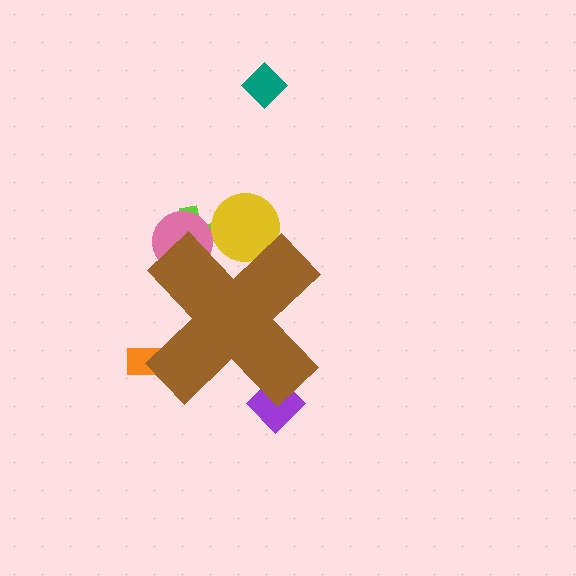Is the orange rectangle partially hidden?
Yes, the orange rectangle is partially hidden behind the brown cross.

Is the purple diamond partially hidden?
Yes, the purple diamond is partially hidden behind the brown cross.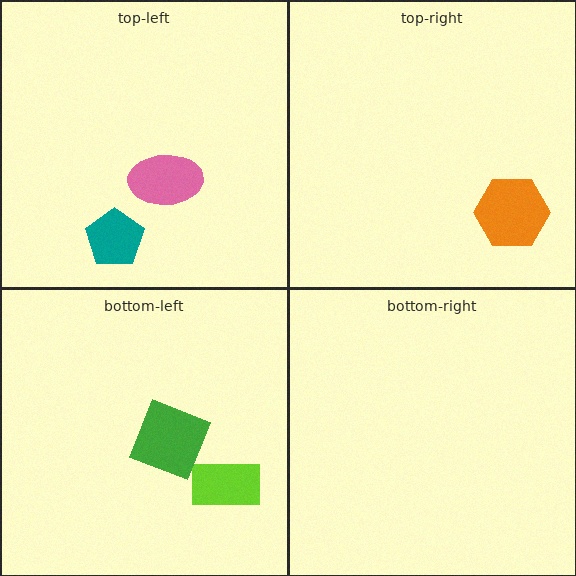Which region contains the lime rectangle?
The bottom-left region.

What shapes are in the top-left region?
The teal pentagon, the pink ellipse.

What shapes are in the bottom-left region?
The lime rectangle, the green diamond.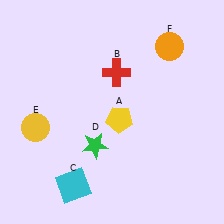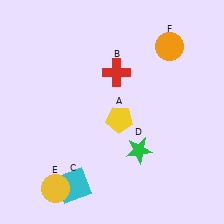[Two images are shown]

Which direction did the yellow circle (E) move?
The yellow circle (E) moved down.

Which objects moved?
The objects that moved are: the green star (D), the yellow circle (E).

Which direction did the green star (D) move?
The green star (D) moved right.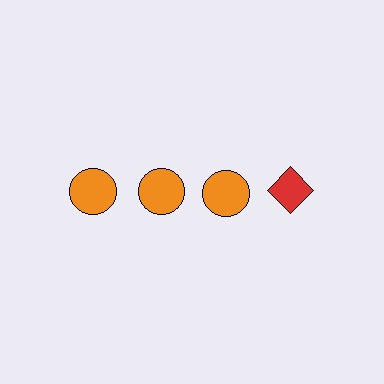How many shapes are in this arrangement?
There are 4 shapes arranged in a grid pattern.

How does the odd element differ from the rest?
It differs in both color (red instead of orange) and shape (diamond instead of circle).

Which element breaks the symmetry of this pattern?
The red diamond in the top row, second from right column breaks the symmetry. All other shapes are orange circles.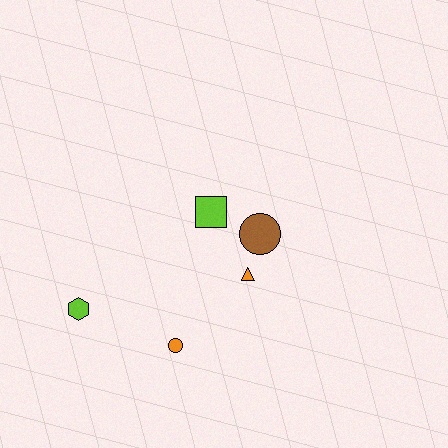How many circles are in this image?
There are 2 circles.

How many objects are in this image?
There are 5 objects.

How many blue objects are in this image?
There are no blue objects.